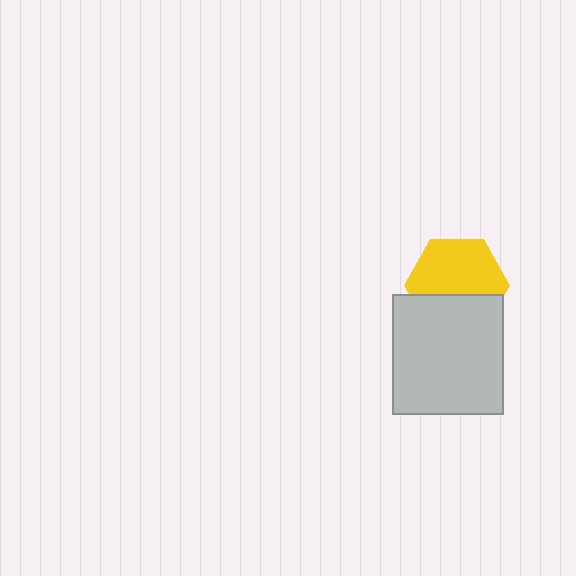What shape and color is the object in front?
The object in front is a light gray rectangle.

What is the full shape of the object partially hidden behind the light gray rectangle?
The partially hidden object is a yellow hexagon.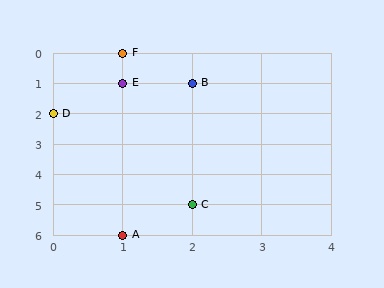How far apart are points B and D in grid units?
Points B and D are 2 columns and 1 row apart (about 2.2 grid units diagonally).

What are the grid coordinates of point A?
Point A is at grid coordinates (1, 6).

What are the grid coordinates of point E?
Point E is at grid coordinates (1, 1).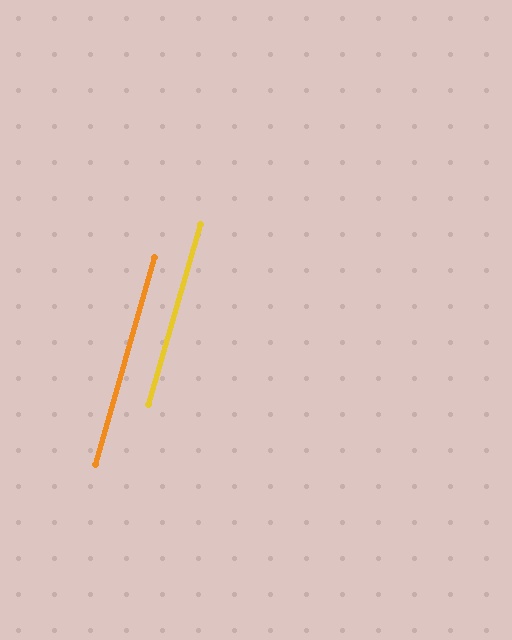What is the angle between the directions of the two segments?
Approximately 0 degrees.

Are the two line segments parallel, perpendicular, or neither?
Parallel — their directions differ by only 0.2°.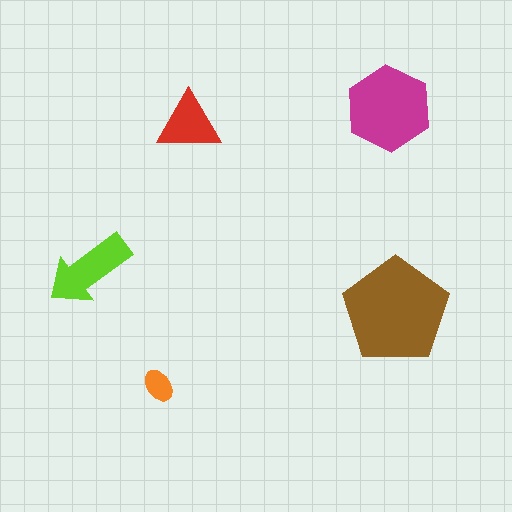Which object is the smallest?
The orange ellipse.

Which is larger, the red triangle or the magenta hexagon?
The magenta hexagon.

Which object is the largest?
The brown pentagon.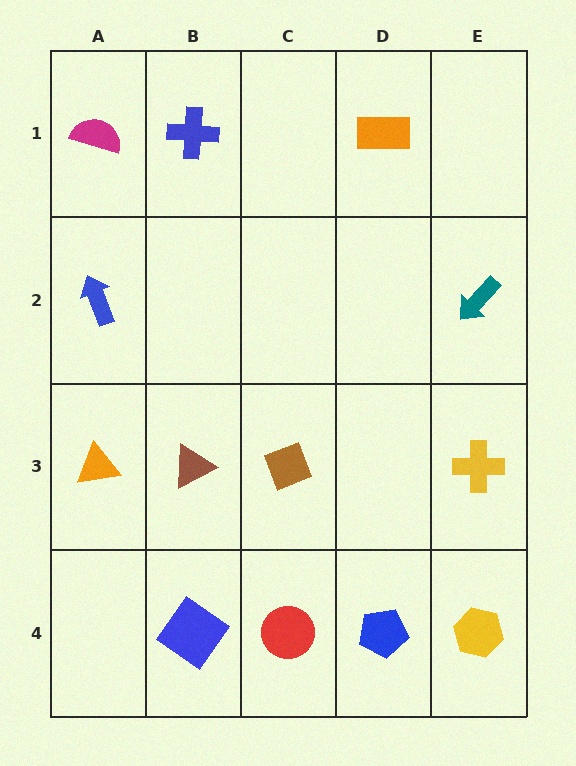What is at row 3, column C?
A brown diamond.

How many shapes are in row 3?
4 shapes.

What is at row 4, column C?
A red circle.